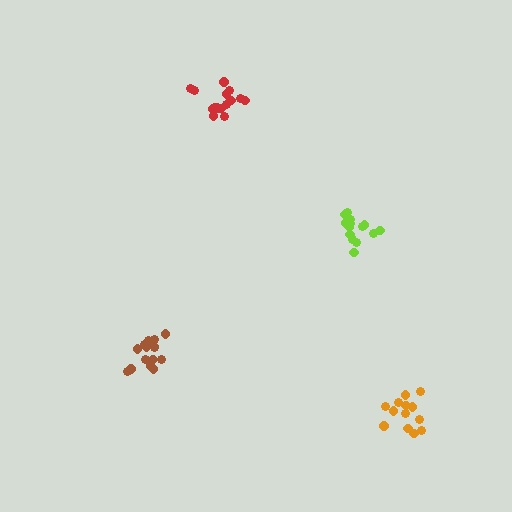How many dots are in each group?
Group 1: 14 dots, Group 2: 16 dots, Group 3: 13 dots, Group 4: 15 dots (58 total).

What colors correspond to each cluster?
The clusters are colored: lime, brown, orange, red.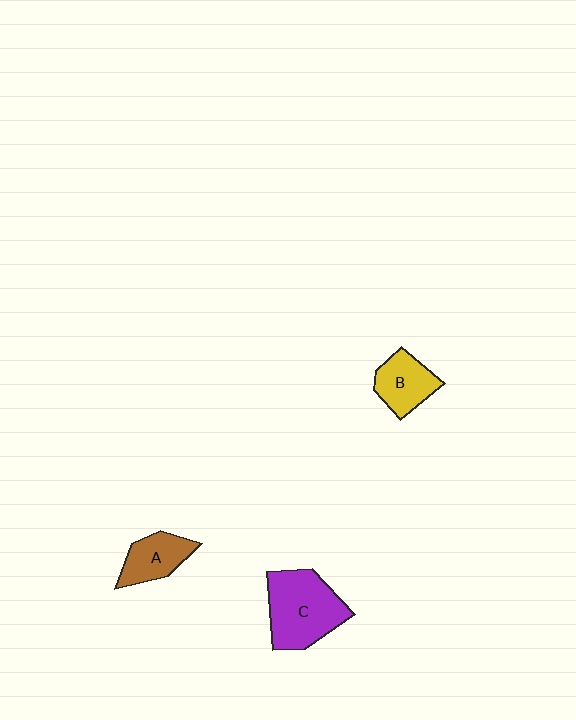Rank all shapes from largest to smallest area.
From largest to smallest: C (purple), B (yellow), A (brown).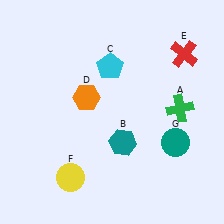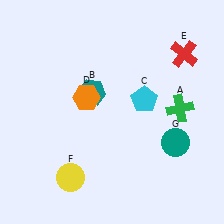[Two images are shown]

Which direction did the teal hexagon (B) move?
The teal hexagon (B) moved up.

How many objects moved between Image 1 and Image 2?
2 objects moved between the two images.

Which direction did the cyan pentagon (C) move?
The cyan pentagon (C) moved right.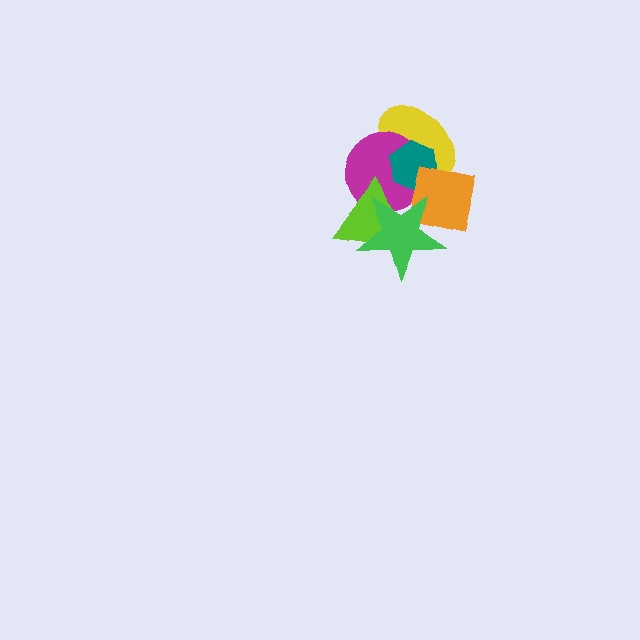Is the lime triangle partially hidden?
Yes, it is partially covered by another shape.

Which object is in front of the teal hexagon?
The orange square is in front of the teal hexagon.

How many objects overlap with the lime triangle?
3 objects overlap with the lime triangle.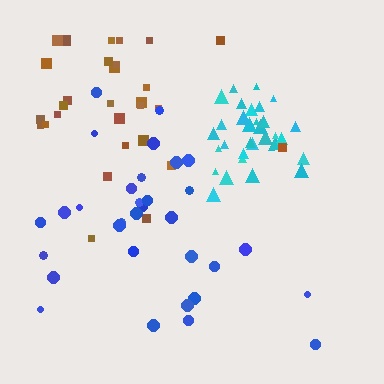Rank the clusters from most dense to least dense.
cyan, brown, blue.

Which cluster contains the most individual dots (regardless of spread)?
Cyan (34).